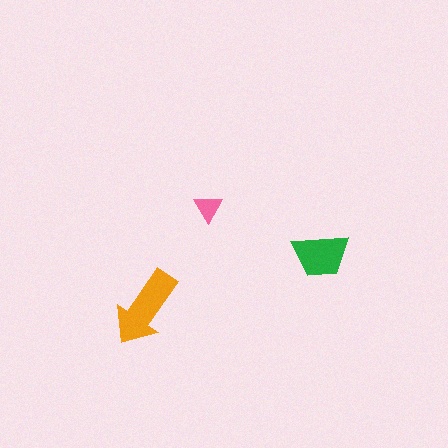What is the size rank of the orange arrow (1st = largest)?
1st.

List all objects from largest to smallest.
The orange arrow, the green trapezoid, the pink triangle.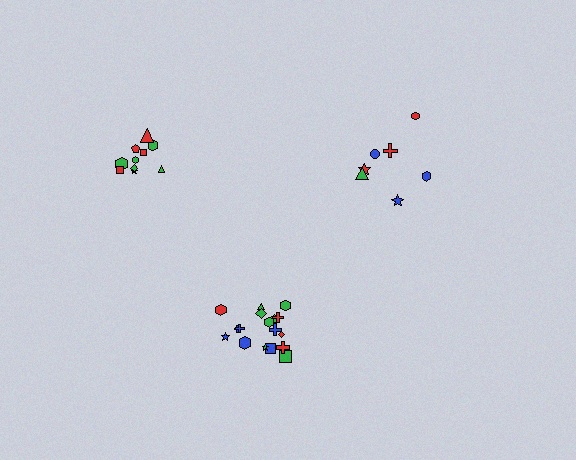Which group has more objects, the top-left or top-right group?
The top-left group.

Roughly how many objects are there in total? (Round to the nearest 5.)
Roughly 35 objects in total.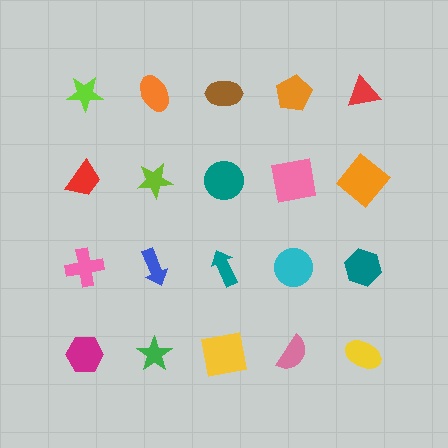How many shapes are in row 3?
5 shapes.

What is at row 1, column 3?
A brown ellipse.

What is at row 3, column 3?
A teal arrow.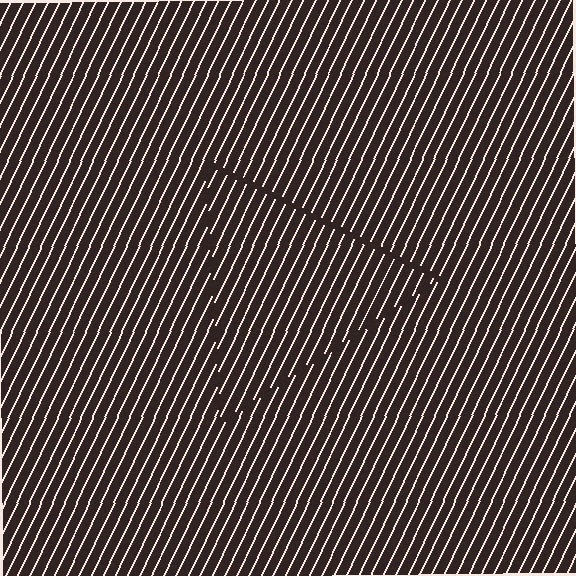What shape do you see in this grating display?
An illusory triangle. The interior of the shape contains the same grating, shifted by half a period — the contour is defined by the phase discontinuity where line-ends from the inner and outer gratings abut.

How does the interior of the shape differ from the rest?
The interior of the shape contains the same grating, shifted by half a period — the contour is defined by the phase discontinuity where line-ends from the inner and outer gratings abut.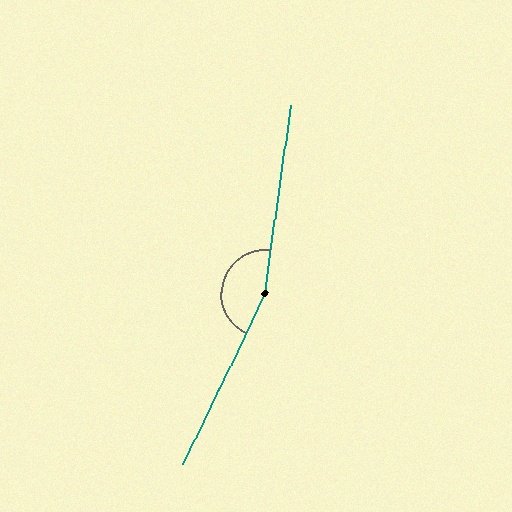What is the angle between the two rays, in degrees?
Approximately 162 degrees.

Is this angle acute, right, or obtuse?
It is obtuse.